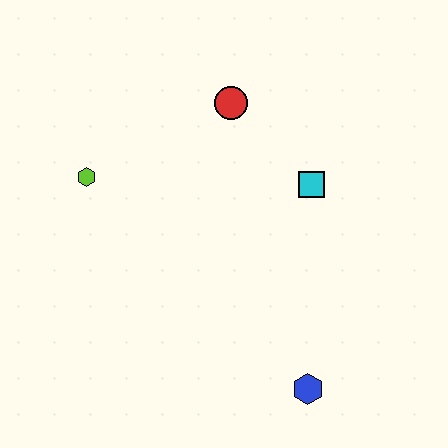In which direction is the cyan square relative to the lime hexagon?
The cyan square is to the right of the lime hexagon.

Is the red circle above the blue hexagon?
Yes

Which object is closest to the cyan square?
The red circle is closest to the cyan square.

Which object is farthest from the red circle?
The blue hexagon is farthest from the red circle.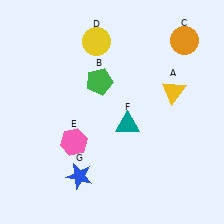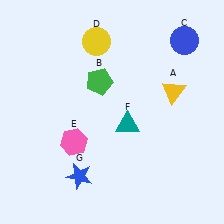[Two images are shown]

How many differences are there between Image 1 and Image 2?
There is 1 difference between the two images.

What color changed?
The circle (C) changed from orange in Image 1 to blue in Image 2.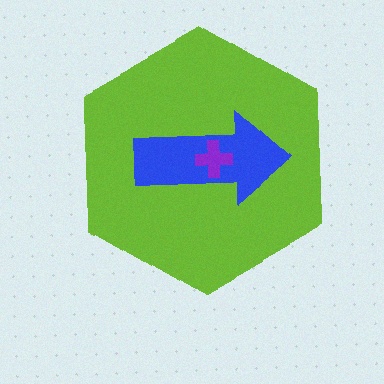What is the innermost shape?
The purple cross.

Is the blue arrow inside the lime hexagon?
Yes.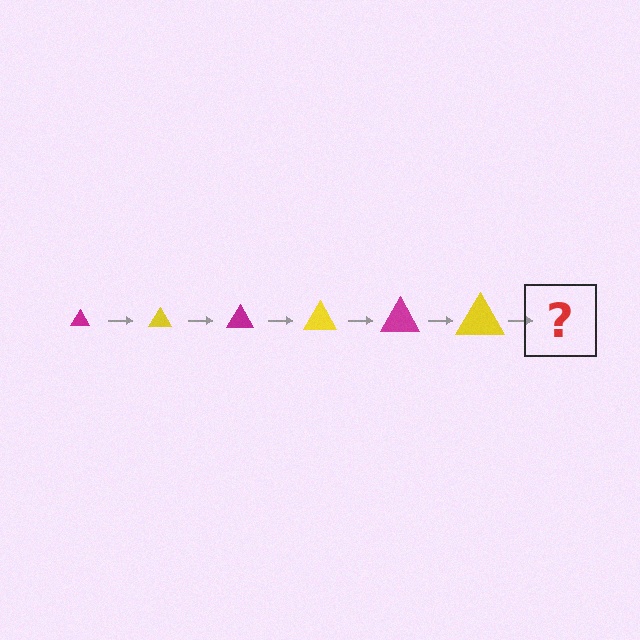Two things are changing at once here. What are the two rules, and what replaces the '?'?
The two rules are that the triangle grows larger each step and the color cycles through magenta and yellow. The '?' should be a magenta triangle, larger than the previous one.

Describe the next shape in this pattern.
It should be a magenta triangle, larger than the previous one.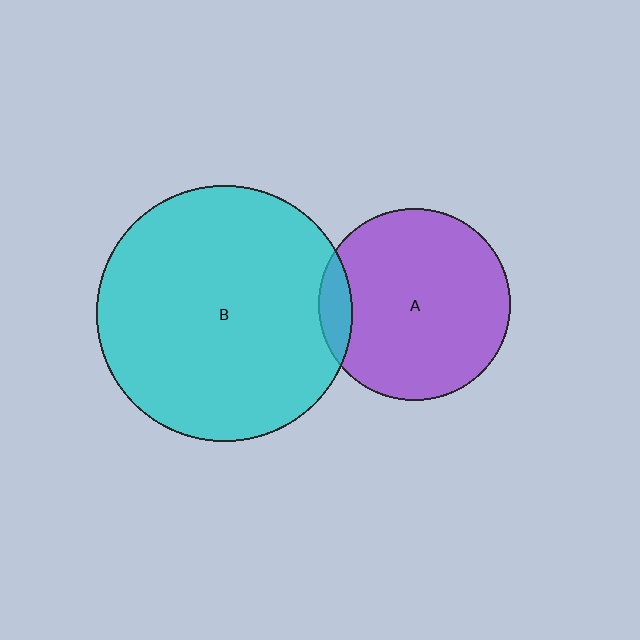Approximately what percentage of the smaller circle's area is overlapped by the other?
Approximately 10%.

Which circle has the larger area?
Circle B (cyan).